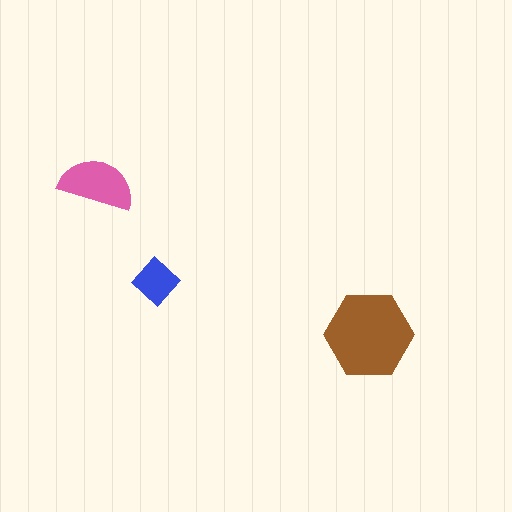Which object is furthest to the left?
The pink semicircle is leftmost.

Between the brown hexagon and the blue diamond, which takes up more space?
The brown hexagon.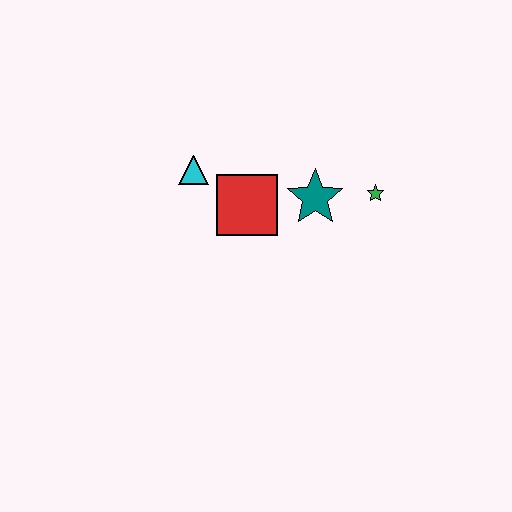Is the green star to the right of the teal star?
Yes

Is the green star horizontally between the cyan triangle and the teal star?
No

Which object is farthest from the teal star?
The cyan triangle is farthest from the teal star.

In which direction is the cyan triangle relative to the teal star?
The cyan triangle is to the left of the teal star.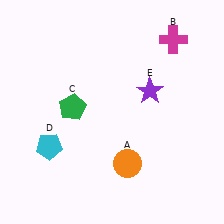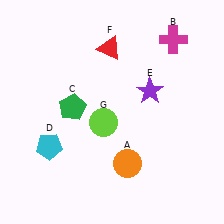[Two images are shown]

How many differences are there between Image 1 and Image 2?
There are 2 differences between the two images.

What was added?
A red triangle (F), a lime circle (G) were added in Image 2.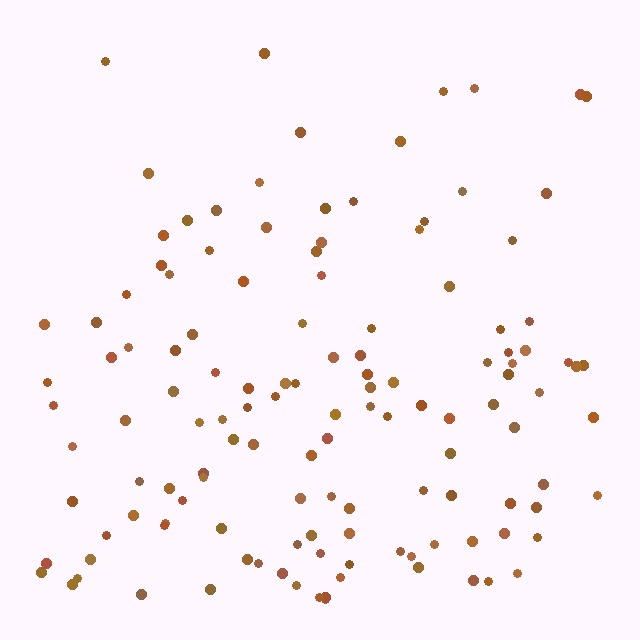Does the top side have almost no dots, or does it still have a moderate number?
Still a moderate number, just noticeably fewer than the bottom.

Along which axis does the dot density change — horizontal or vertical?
Vertical.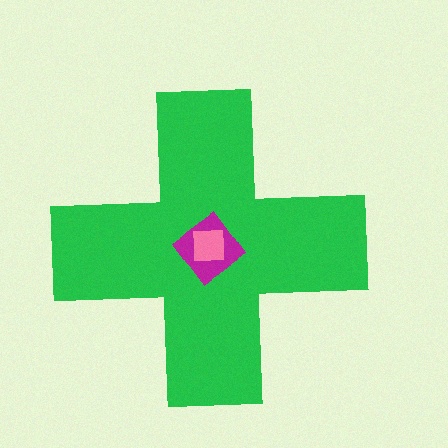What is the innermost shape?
The pink square.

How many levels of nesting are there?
3.